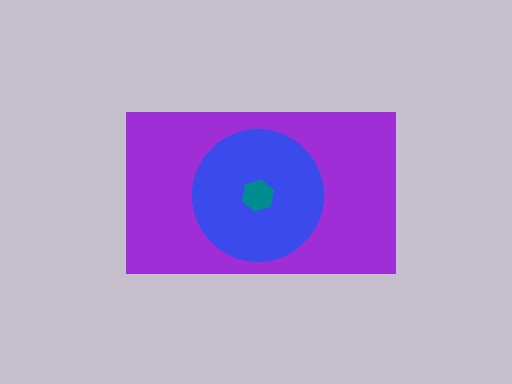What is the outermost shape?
The purple rectangle.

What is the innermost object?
The teal hexagon.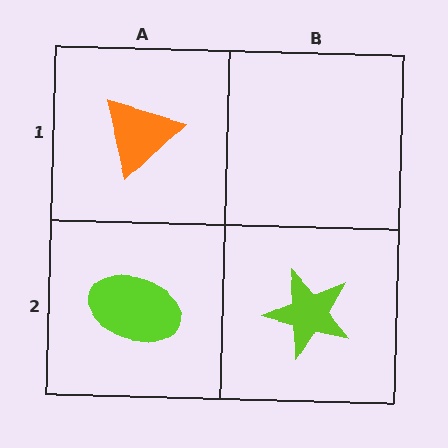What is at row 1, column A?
An orange triangle.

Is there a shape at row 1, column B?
No, that cell is empty.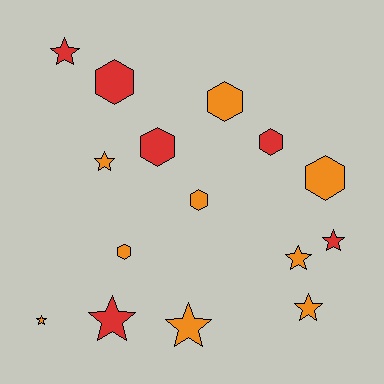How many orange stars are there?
There are 5 orange stars.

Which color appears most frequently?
Orange, with 9 objects.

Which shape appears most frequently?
Star, with 8 objects.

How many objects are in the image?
There are 15 objects.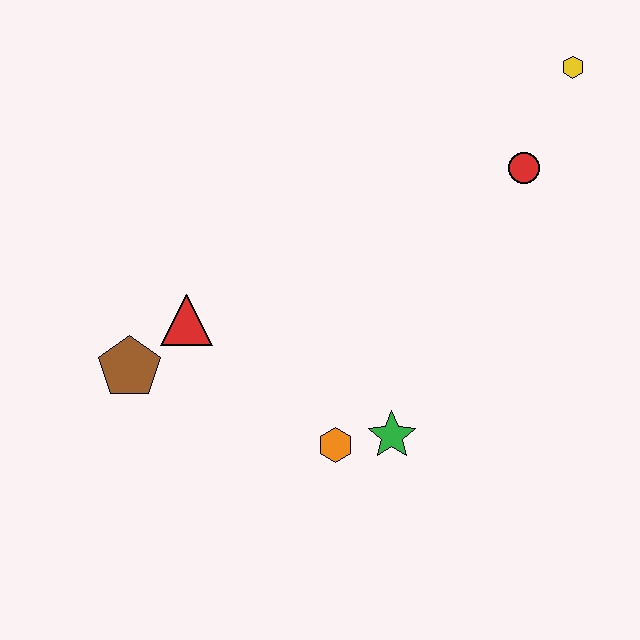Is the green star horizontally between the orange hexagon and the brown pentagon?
No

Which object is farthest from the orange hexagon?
The yellow hexagon is farthest from the orange hexagon.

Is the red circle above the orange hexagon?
Yes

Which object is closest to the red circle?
The yellow hexagon is closest to the red circle.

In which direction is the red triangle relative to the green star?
The red triangle is to the left of the green star.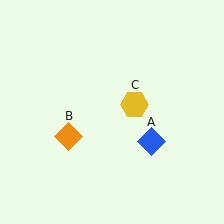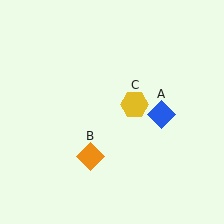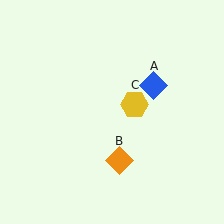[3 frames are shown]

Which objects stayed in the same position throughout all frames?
Yellow hexagon (object C) remained stationary.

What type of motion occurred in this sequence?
The blue diamond (object A), orange diamond (object B) rotated counterclockwise around the center of the scene.